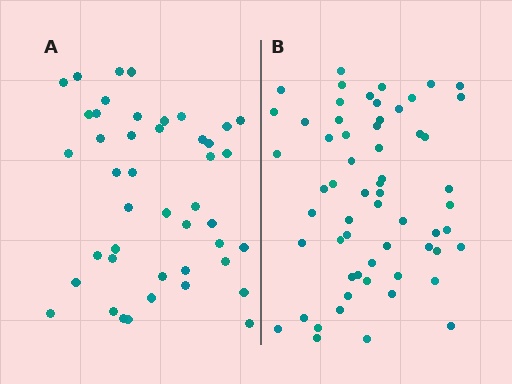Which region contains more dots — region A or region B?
Region B (the right region) has more dots.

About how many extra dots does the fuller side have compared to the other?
Region B has approximately 15 more dots than region A.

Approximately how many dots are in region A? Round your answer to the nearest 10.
About 40 dots. (The exact count is 44, which rounds to 40.)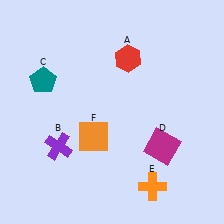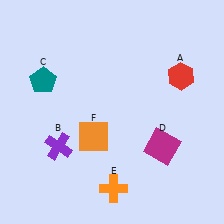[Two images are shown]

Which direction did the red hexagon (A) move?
The red hexagon (A) moved right.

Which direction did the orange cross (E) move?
The orange cross (E) moved left.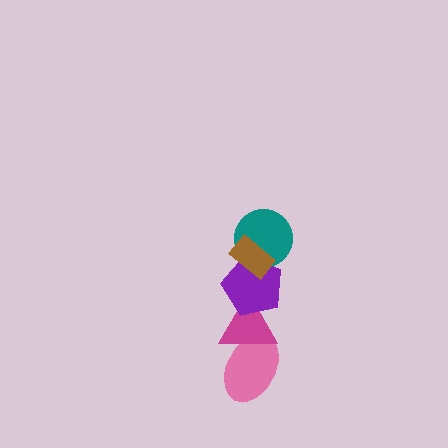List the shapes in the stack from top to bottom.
From top to bottom: the brown rectangle, the teal circle, the purple pentagon, the magenta triangle, the pink ellipse.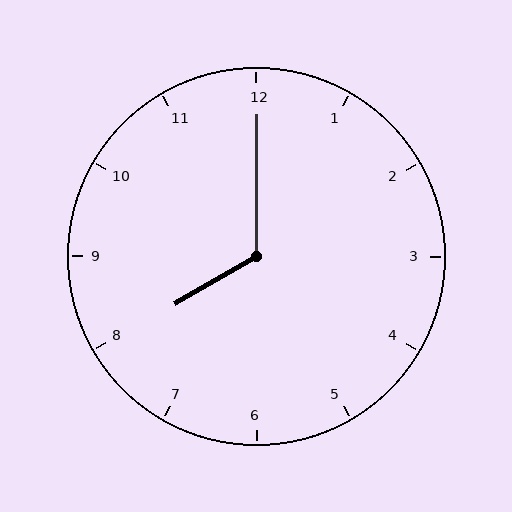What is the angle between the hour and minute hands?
Approximately 120 degrees.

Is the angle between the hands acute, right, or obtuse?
It is obtuse.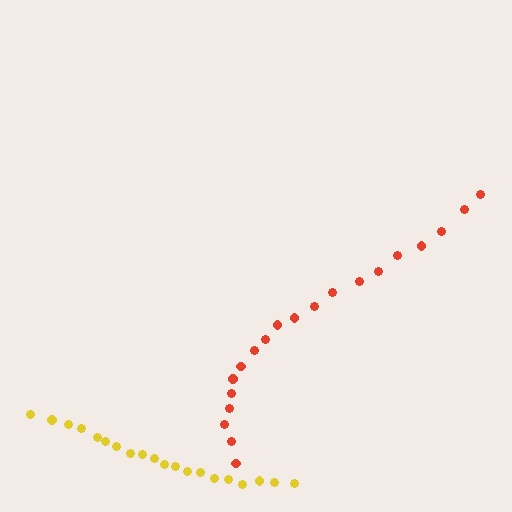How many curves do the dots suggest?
There are 2 distinct paths.